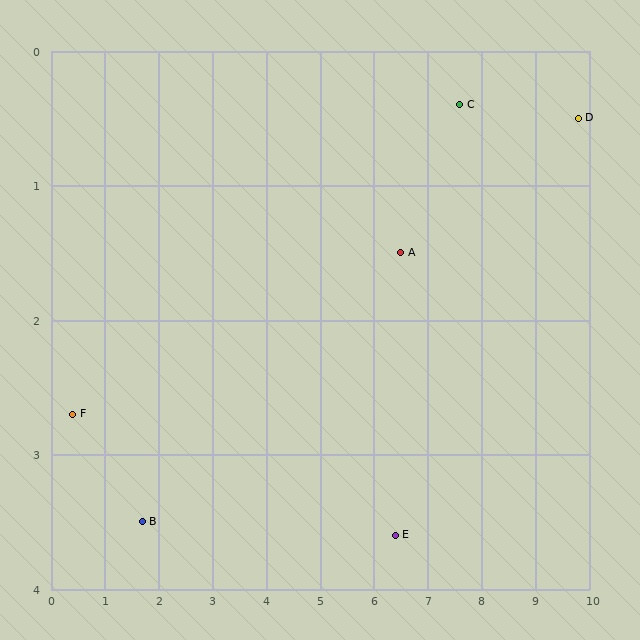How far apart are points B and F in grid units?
Points B and F are about 1.5 grid units apart.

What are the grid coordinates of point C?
Point C is at approximately (7.6, 0.4).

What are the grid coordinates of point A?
Point A is at approximately (6.5, 1.5).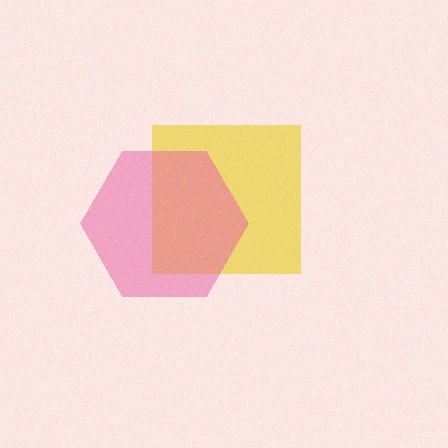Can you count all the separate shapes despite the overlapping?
Yes, there are 2 separate shapes.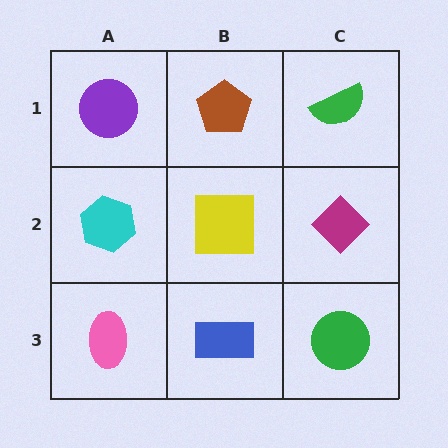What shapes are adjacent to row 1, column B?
A yellow square (row 2, column B), a purple circle (row 1, column A), a green semicircle (row 1, column C).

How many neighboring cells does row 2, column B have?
4.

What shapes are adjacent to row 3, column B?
A yellow square (row 2, column B), a pink ellipse (row 3, column A), a green circle (row 3, column C).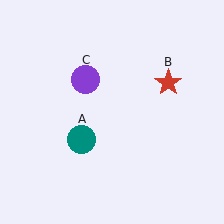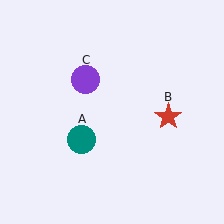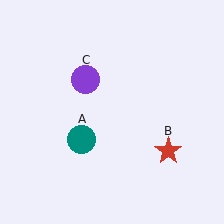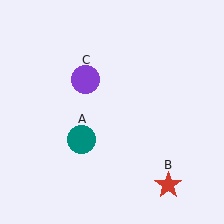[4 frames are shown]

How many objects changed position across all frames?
1 object changed position: red star (object B).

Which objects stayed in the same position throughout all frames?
Teal circle (object A) and purple circle (object C) remained stationary.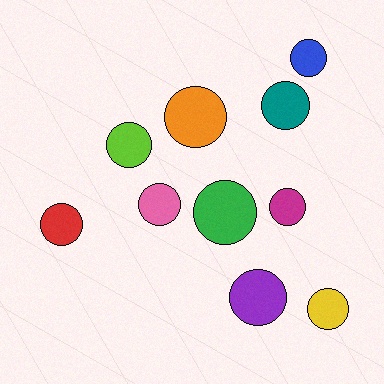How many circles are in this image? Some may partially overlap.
There are 10 circles.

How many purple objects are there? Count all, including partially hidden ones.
There is 1 purple object.